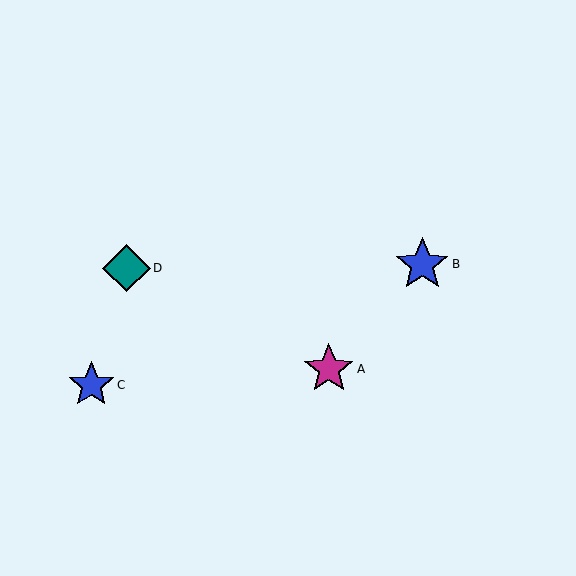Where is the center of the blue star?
The center of the blue star is at (422, 264).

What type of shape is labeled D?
Shape D is a teal diamond.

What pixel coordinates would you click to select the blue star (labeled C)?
Click at (91, 385) to select the blue star C.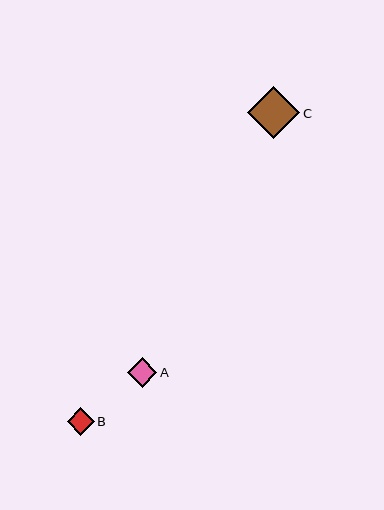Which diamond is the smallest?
Diamond B is the smallest with a size of approximately 27 pixels.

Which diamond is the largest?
Diamond C is the largest with a size of approximately 52 pixels.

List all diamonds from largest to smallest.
From largest to smallest: C, A, B.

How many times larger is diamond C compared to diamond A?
Diamond C is approximately 1.8 times the size of diamond A.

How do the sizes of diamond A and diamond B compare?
Diamond A and diamond B are approximately the same size.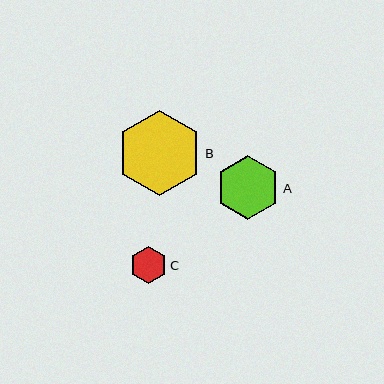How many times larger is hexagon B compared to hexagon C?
Hexagon B is approximately 2.2 times the size of hexagon C.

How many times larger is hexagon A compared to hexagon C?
Hexagon A is approximately 1.7 times the size of hexagon C.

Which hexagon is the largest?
Hexagon B is the largest with a size of approximately 85 pixels.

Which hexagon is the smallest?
Hexagon C is the smallest with a size of approximately 38 pixels.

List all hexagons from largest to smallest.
From largest to smallest: B, A, C.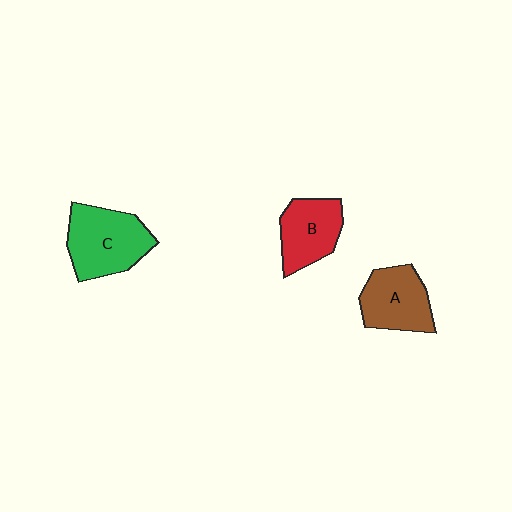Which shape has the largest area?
Shape C (green).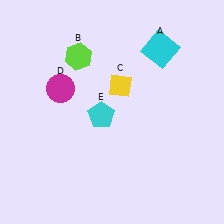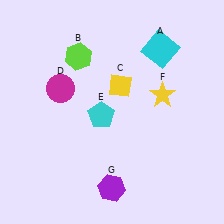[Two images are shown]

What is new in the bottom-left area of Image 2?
A purple hexagon (G) was added in the bottom-left area of Image 2.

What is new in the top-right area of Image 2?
A yellow star (F) was added in the top-right area of Image 2.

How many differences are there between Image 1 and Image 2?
There are 2 differences between the two images.